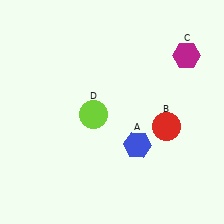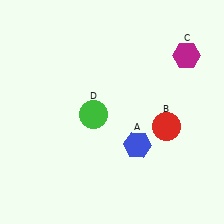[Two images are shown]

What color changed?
The circle (D) changed from lime in Image 1 to green in Image 2.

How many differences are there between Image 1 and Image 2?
There is 1 difference between the two images.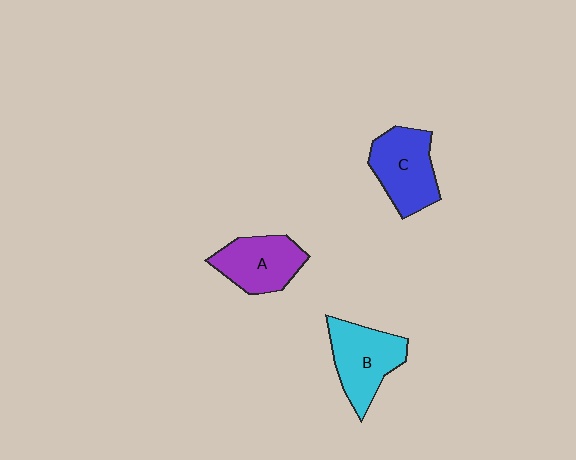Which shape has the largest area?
Shape B (cyan).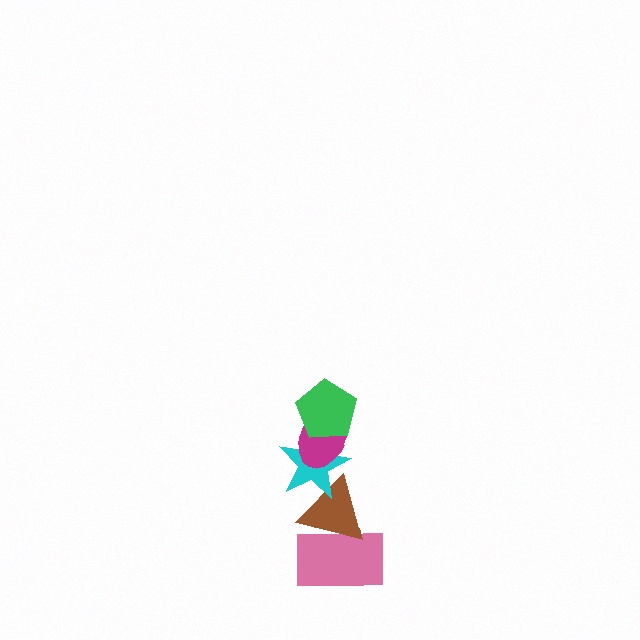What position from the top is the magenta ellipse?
The magenta ellipse is 2nd from the top.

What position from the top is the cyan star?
The cyan star is 3rd from the top.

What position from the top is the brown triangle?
The brown triangle is 4th from the top.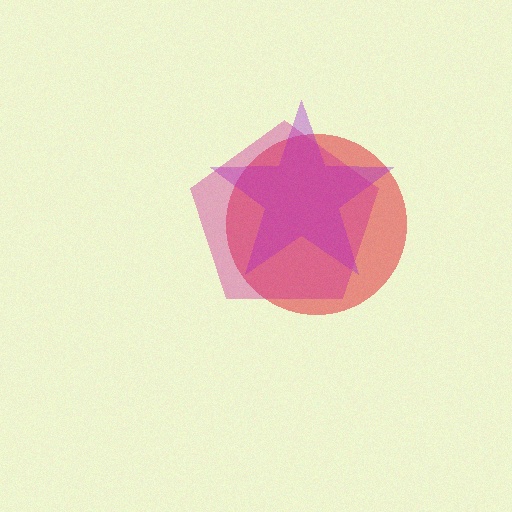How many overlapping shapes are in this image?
There are 3 overlapping shapes in the image.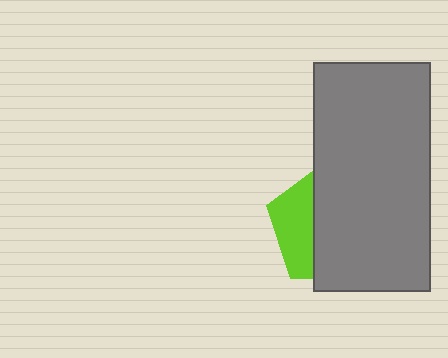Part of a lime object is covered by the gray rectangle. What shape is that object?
It is a pentagon.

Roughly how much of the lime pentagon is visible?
A small part of it is visible (roughly 33%).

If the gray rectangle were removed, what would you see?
You would see the complete lime pentagon.